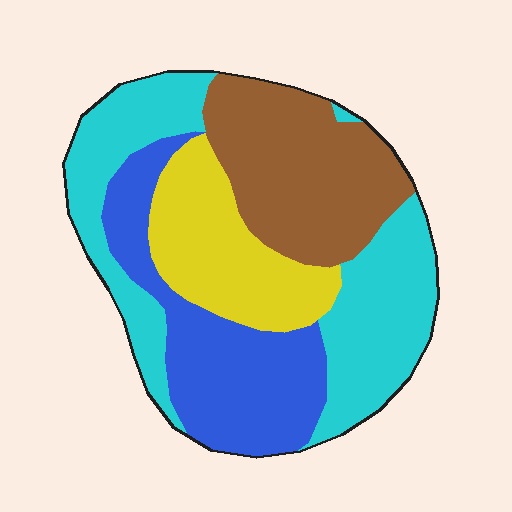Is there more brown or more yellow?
Brown.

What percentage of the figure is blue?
Blue takes up about one quarter (1/4) of the figure.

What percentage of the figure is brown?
Brown covers about 25% of the figure.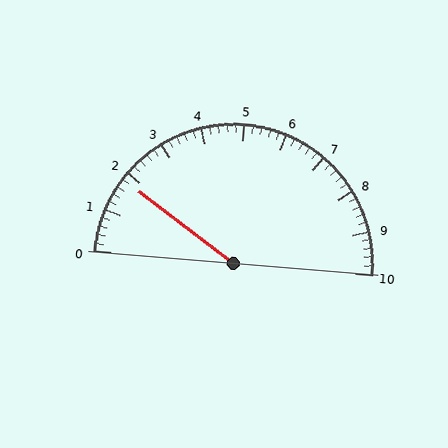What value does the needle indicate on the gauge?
The needle indicates approximately 1.8.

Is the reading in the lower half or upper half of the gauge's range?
The reading is in the lower half of the range (0 to 10).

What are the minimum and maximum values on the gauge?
The gauge ranges from 0 to 10.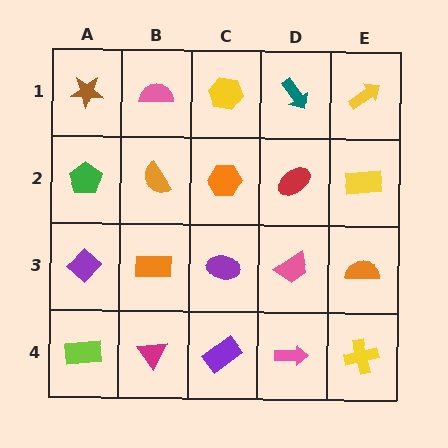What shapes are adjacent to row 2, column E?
A yellow arrow (row 1, column E), an orange semicircle (row 3, column E), a red ellipse (row 2, column D).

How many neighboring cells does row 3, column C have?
4.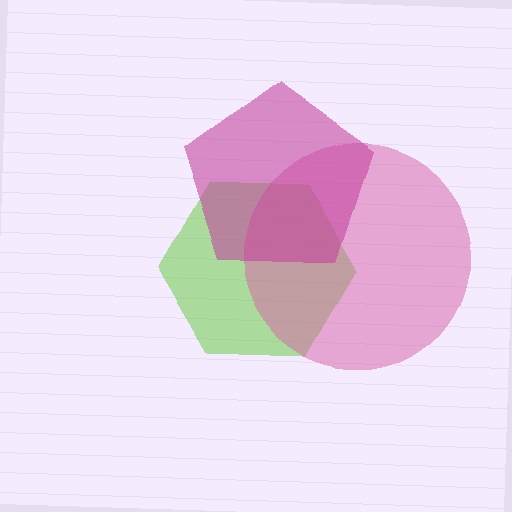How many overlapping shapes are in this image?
There are 3 overlapping shapes in the image.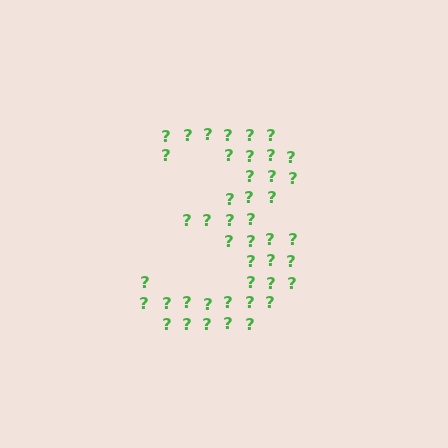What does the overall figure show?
The overall figure shows the digit 3.